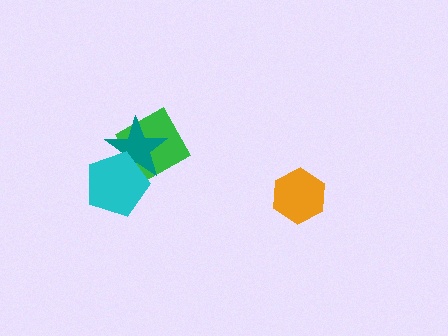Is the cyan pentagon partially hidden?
No, no other shape covers it.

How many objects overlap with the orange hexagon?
0 objects overlap with the orange hexagon.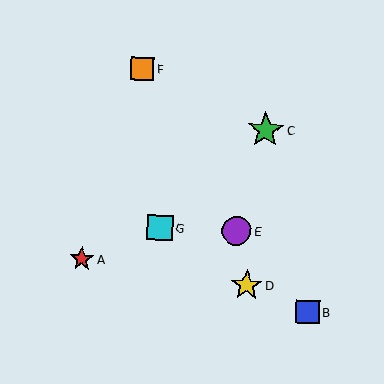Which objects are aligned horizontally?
Objects E, G are aligned horizontally.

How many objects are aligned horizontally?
2 objects (E, G) are aligned horizontally.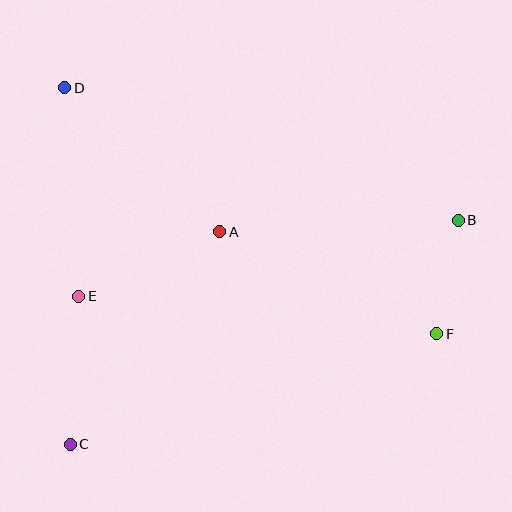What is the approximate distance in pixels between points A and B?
The distance between A and B is approximately 239 pixels.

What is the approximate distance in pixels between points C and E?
The distance between C and E is approximately 148 pixels.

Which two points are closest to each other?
Points B and F are closest to each other.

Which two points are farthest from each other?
Points B and C are farthest from each other.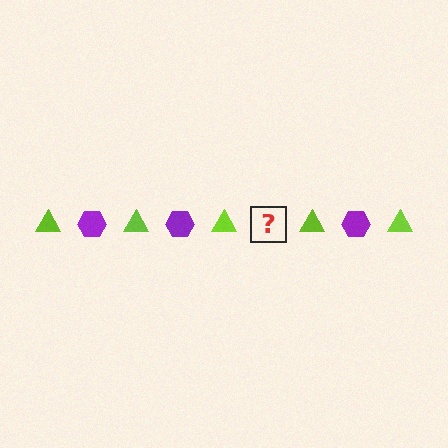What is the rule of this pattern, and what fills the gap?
The rule is that the pattern alternates between lime triangle and purple hexagon. The gap should be filled with a purple hexagon.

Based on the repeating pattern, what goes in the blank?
The blank should be a purple hexagon.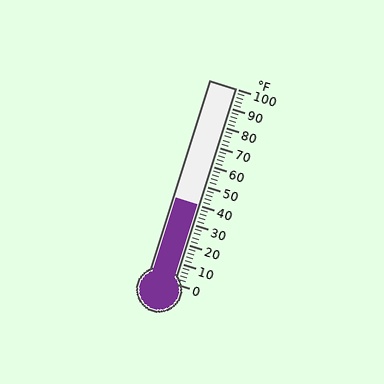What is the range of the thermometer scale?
The thermometer scale ranges from 0°F to 100°F.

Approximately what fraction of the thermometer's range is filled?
The thermometer is filled to approximately 40% of its range.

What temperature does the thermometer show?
The thermometer shows approximately 40°F.